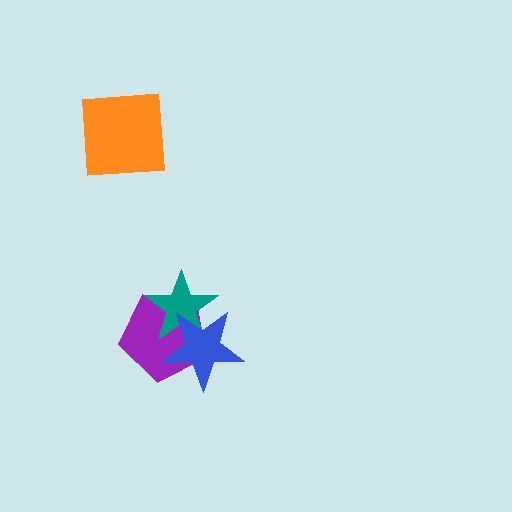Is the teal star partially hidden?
Yes, it is partially covered by another shape.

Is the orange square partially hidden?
No, no other shape covers it.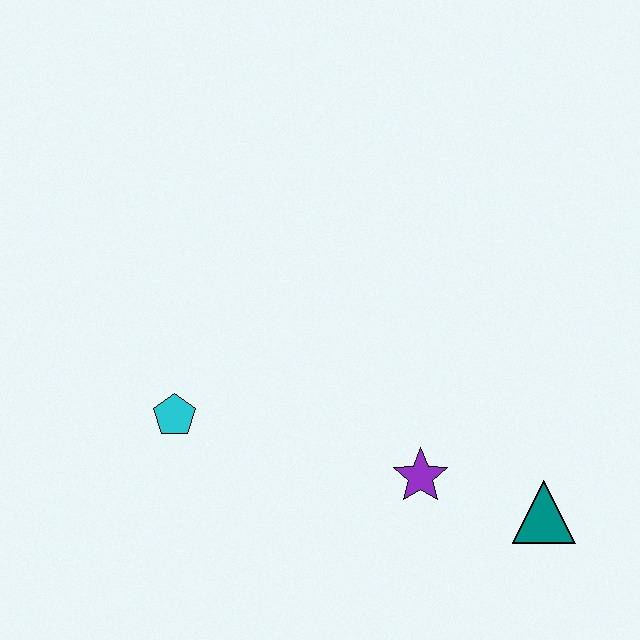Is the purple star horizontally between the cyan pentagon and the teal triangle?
Yes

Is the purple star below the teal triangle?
No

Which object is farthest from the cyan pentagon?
The teal triangle is farthest from the cyan pentagon.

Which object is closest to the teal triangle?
The purple star is closest to the teal triangle.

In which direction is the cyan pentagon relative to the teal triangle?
The cyan pentagon is to the left of the teal triangle.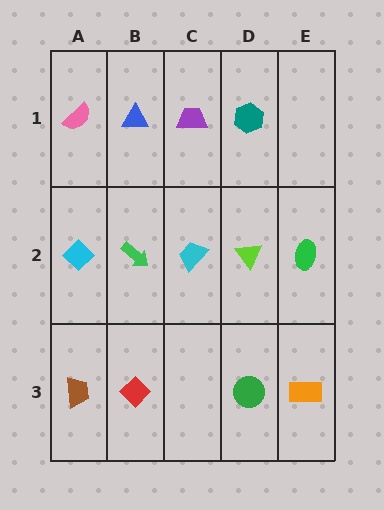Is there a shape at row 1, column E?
No, that cell is empty.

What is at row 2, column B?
A green arrow.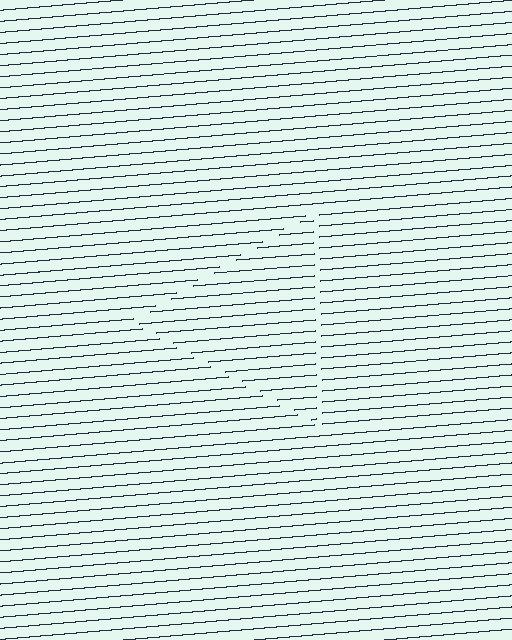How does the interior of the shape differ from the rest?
The interior of the shape contains the same grating, shifted by half a period — the contour is defined by the phase discontinuity where line-ends from the inner and outer gratings abut.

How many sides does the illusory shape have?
3 sides — the line-ends trace a triangle.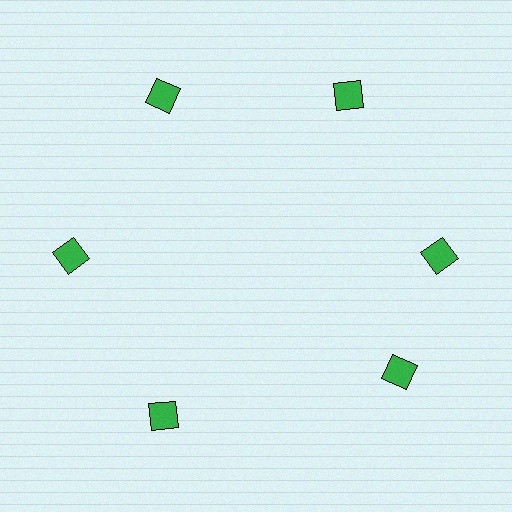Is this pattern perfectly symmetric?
No. The 6 green squares are arranged in a ring, but one element near the 5 o'clock position is rotated out of alignment along the ring, breaking the 6-fold rotational symmetry.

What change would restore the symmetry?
The symmetry would be restored by rotating it back into even spacing with its neighbors so that all 6 squares sit at equal angles and equal distance from the center.